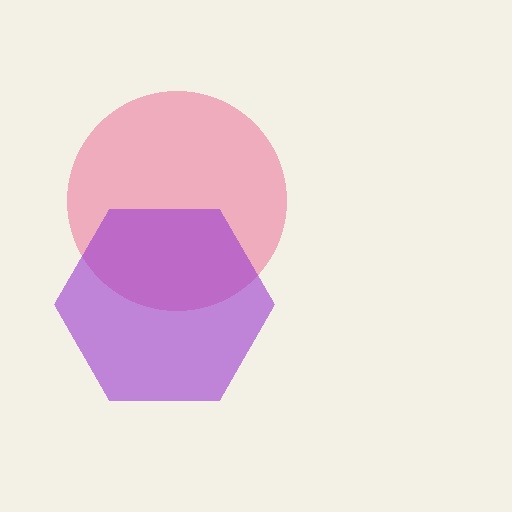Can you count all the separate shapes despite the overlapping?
Yes, there are 2 separate shapes.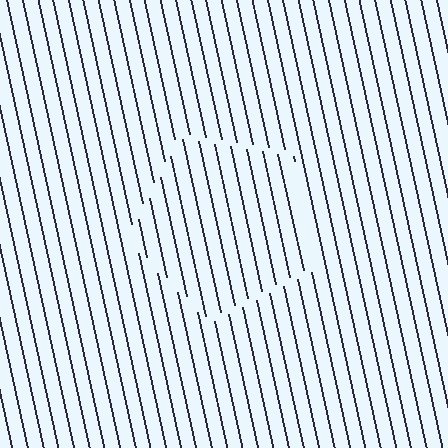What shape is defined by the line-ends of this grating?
An illusory pentagon. The interior of the shape contains the same grating, shifted by half a period — the contour is defined by the phase discontinuity where line-ends from the inner and outer gratings abut.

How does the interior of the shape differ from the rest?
The interior of the shape contains the same grating, shifted by half a period — the contour is defined by the phase discontinuity where line-ends from the inner and outer gratings abut.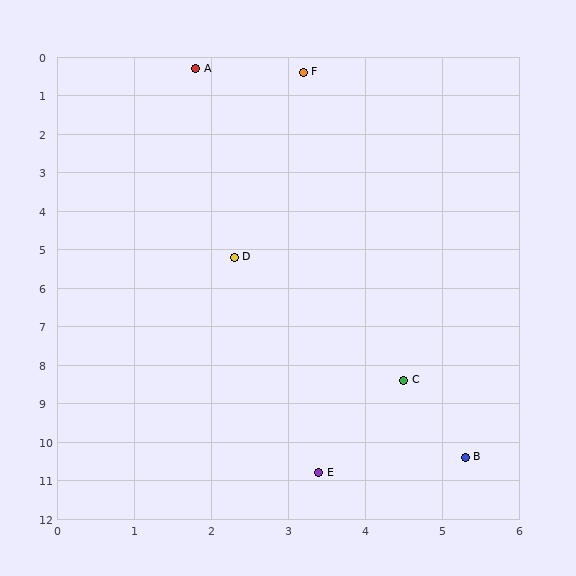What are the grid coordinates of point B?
Point B is at approximately (5.3, 10.4).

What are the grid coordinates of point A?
Point A is at approximately (1.8, 0.3).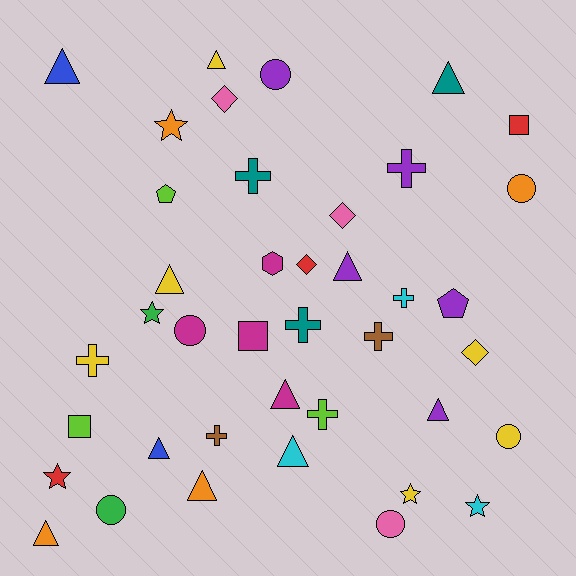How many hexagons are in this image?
There is 1 hexagon.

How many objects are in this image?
There are 40 objects.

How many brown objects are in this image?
There are 2 brown objects.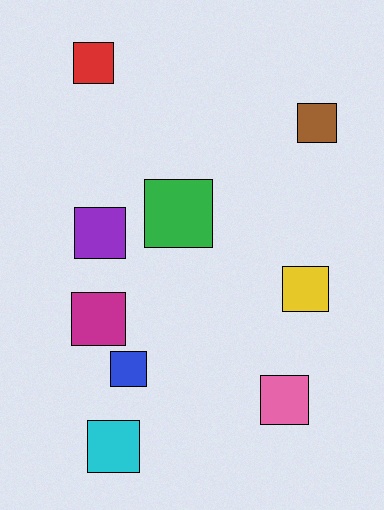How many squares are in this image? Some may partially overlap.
There are 9 squares.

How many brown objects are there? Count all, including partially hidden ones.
There is 1 brown object.